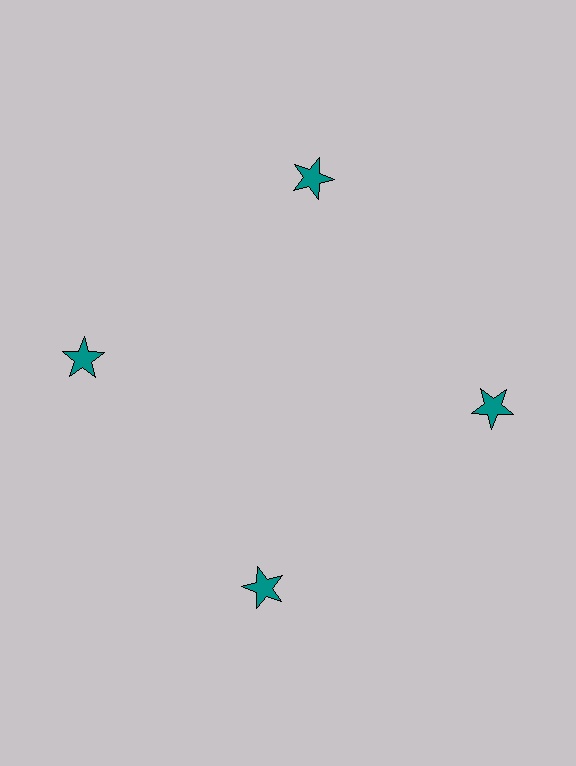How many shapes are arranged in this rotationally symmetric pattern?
There are 4 shapes, arranged in 4 groups of 1.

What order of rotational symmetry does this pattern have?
This pattern has 4-fold rotational symmetry.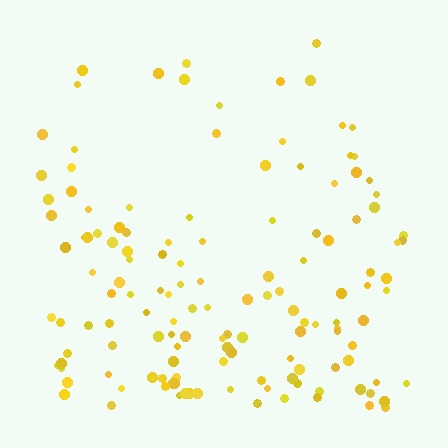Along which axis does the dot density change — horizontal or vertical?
Vertical.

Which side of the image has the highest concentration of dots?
The bottom.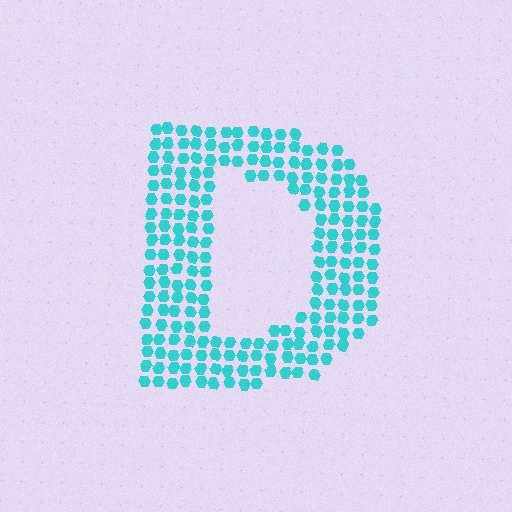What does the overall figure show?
The overall figure shows the letter D.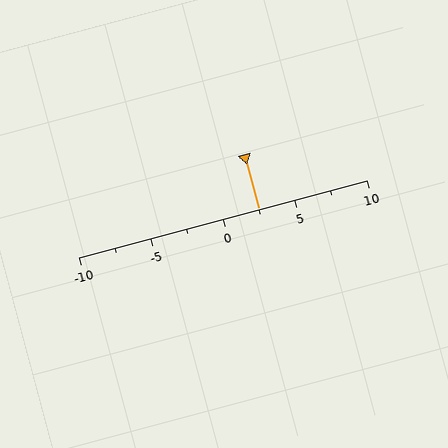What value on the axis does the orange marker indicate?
The marker indicates approximately 2.5.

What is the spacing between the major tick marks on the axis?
The major ticks are spaced 5 apart.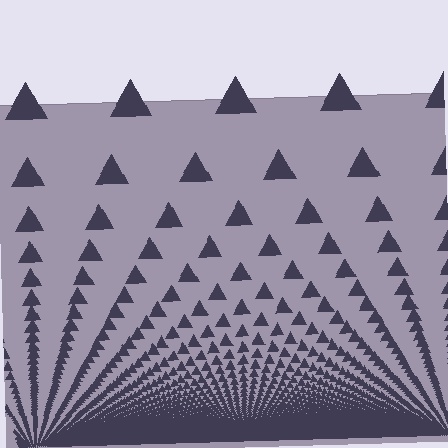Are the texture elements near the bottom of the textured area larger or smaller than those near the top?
Smaller. The gradient is inverted — elements near the bottom are smaller and denser.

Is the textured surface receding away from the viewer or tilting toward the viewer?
The surface appears to tilt toward the viewer. Texture elements get larger and sparser toward the top.